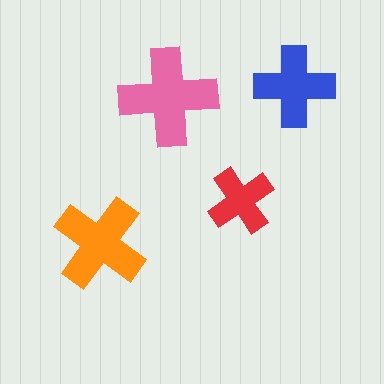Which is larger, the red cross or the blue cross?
The blue one.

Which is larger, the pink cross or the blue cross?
The pink one.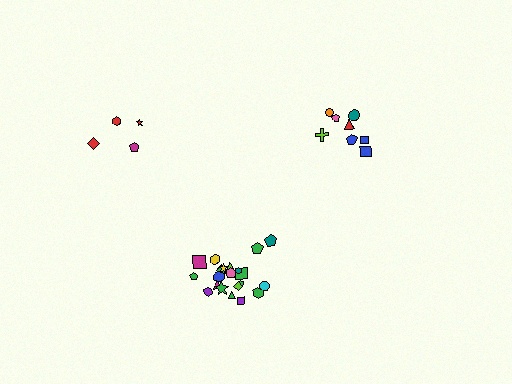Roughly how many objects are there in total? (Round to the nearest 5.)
Roughly 35 objects in total.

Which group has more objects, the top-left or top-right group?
The top-right group.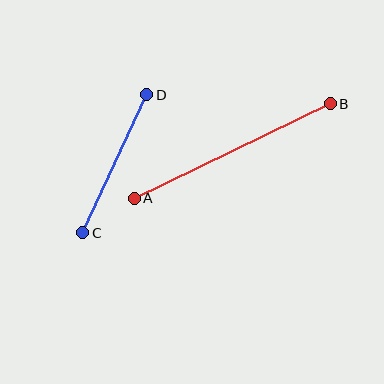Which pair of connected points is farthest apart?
Points A and B are farthest apart.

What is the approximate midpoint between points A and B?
The midpoint is at approximately (232, 151) pixels.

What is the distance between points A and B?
The distance is approximately 217 pixels.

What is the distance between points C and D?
The distance is approximately 152 pixels.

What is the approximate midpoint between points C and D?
The midpoint is at approximately (115, 164) pixels.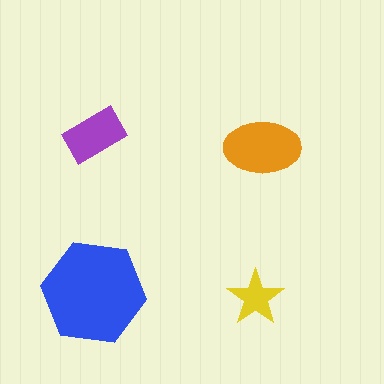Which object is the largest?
The blue hexagon.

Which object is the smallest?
The yellow star.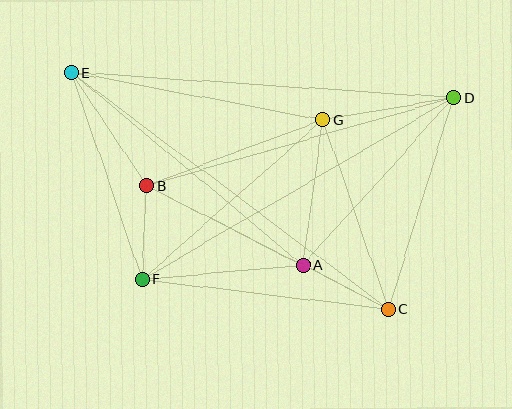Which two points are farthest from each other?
Points C and E are farthest from each other.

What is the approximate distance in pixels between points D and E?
The distance between D and E is approximately 384 pixels.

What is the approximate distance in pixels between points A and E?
The distance between A and E is approximately 302 pixels.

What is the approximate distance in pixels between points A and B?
The distance between A and B is approximately 176 pixels.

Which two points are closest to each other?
Points B and F are closest to each other.